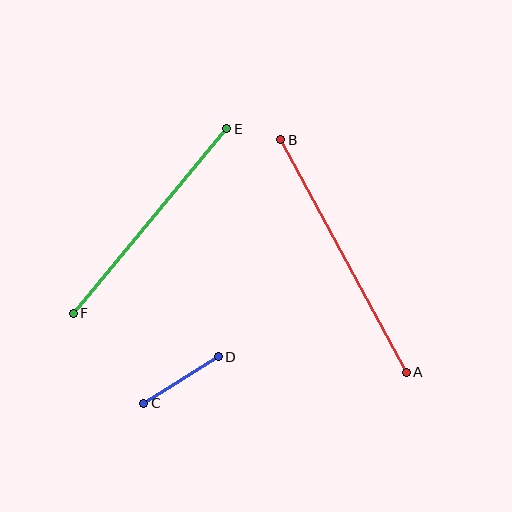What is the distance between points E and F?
The distance is approximately 240 pixels.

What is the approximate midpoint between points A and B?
The midpoint is at approximately (343, 256) pixels.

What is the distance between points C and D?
The distance is approximately 88 pixels.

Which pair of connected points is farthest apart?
Points A and B are farthest apart.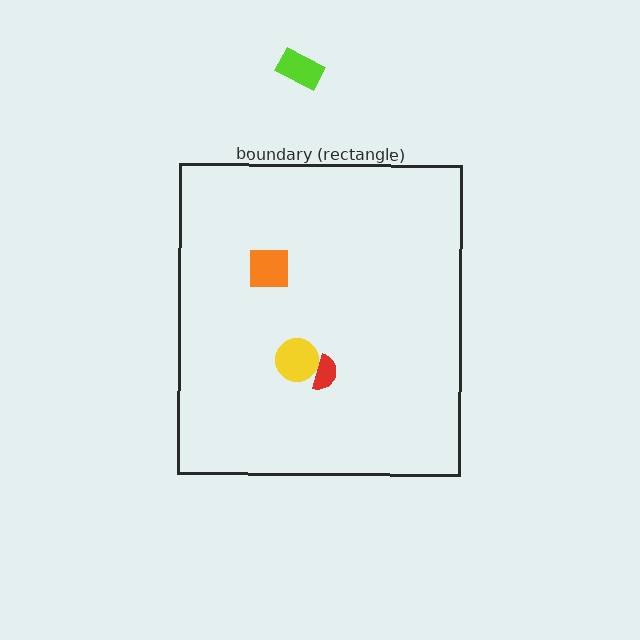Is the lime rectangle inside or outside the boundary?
Outside.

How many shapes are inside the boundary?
3 inside, 1 outside.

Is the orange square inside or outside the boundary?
Inside.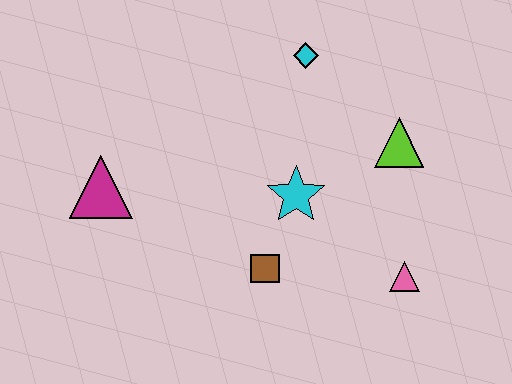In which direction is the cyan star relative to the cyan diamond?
The cyan star is below the cyan diamond.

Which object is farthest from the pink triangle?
The magenta triangle is farthest from the pink triangle.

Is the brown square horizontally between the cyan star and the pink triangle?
No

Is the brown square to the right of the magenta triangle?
Yes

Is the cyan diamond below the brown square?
No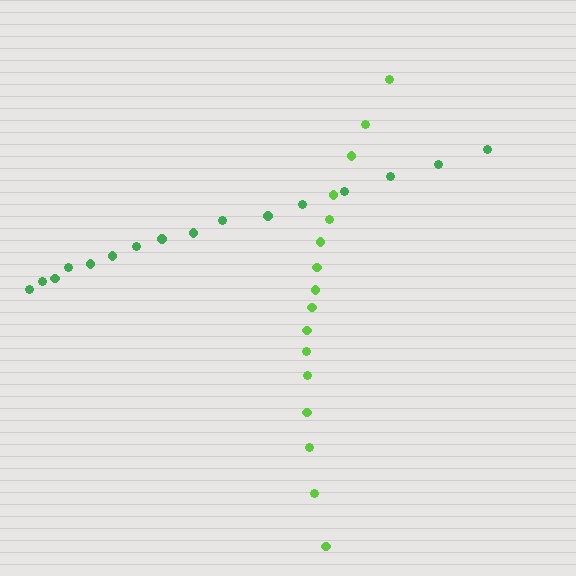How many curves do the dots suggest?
There are 2 distinct paths.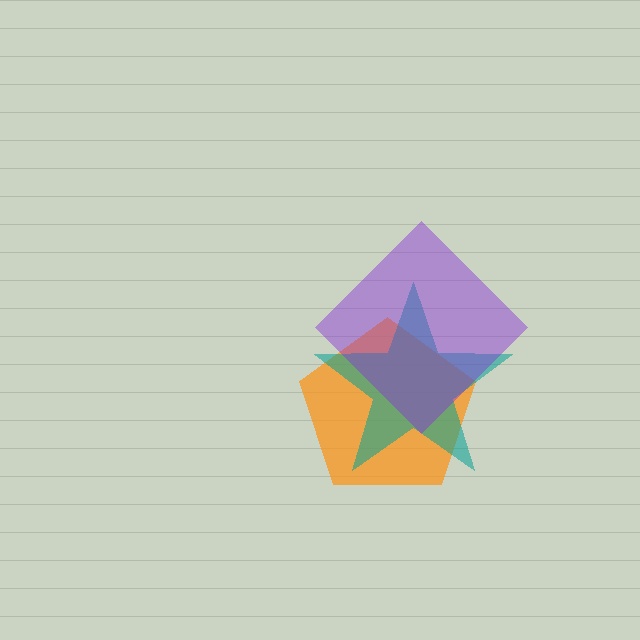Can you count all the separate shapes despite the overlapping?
Yes, there are 3 separate shapes.